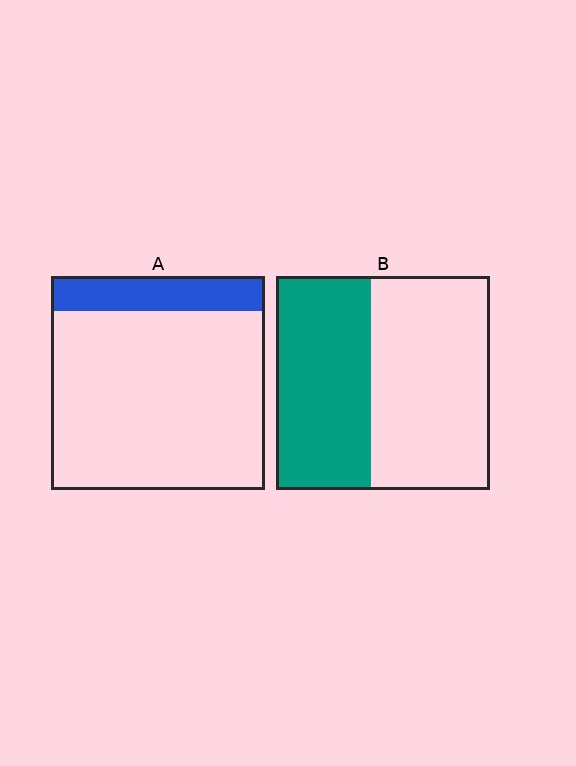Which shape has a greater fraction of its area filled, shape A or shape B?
Shape B.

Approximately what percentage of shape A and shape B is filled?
A is approximately 15% and B is approximately 45%.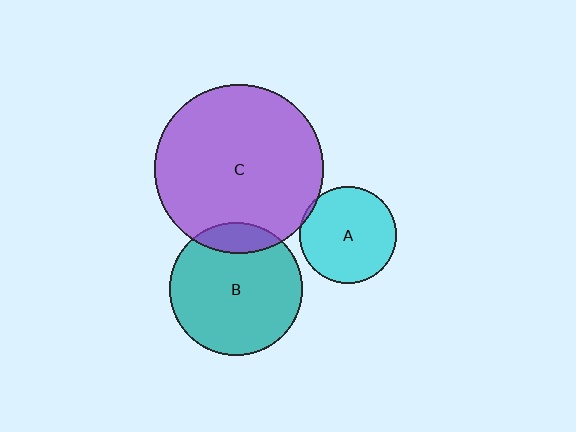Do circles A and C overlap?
Yes.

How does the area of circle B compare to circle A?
Approximately 1.9 times.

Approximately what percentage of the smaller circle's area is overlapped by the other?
Approximately 5%.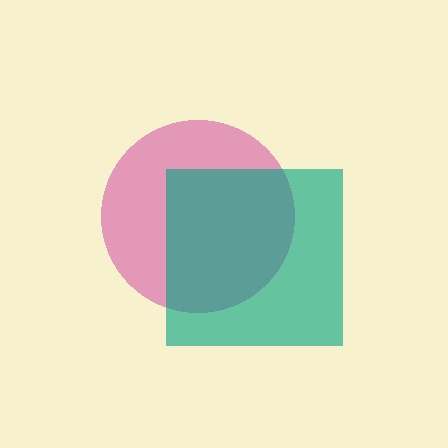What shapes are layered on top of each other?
The layered shapes are: a pink circle, a teal square.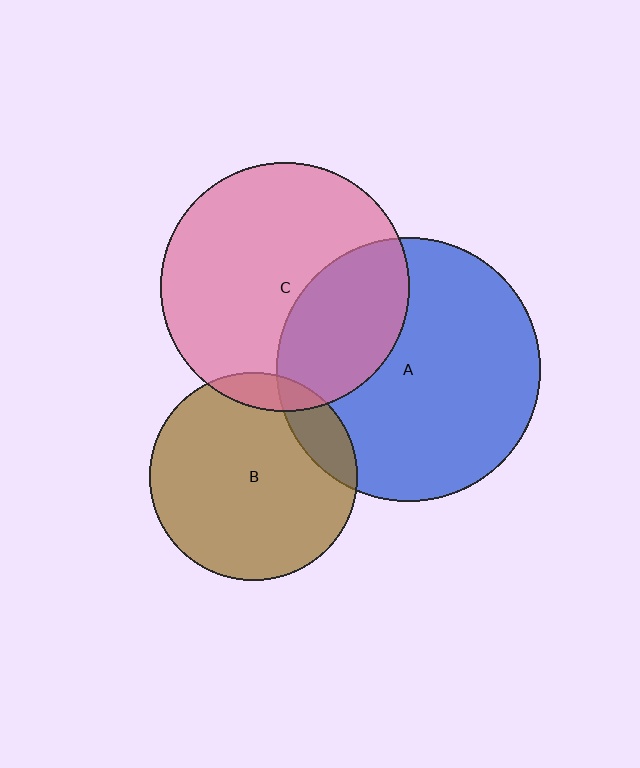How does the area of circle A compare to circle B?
Approximately 1.6 times.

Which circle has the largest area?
Circle A (blue).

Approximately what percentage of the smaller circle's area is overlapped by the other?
Approximately 10%.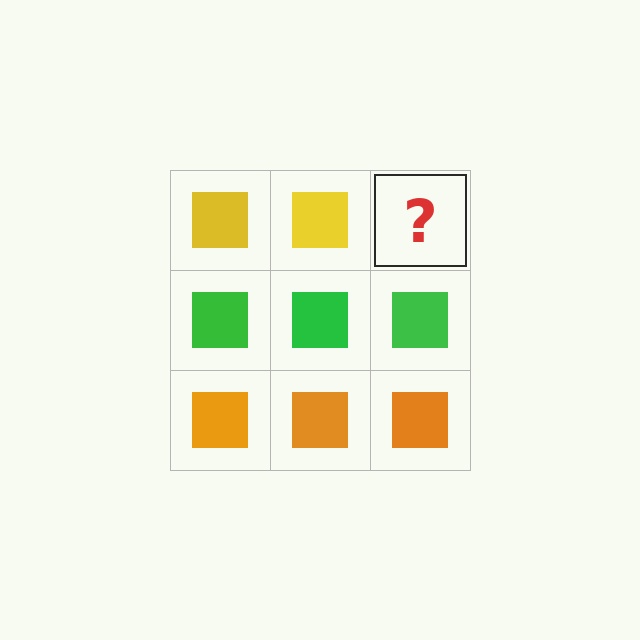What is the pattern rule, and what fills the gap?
The rule is that each row has a consistent color. The gap should be filled with a yellow square.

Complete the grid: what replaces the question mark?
The question mark should be replaced with a yellow square.